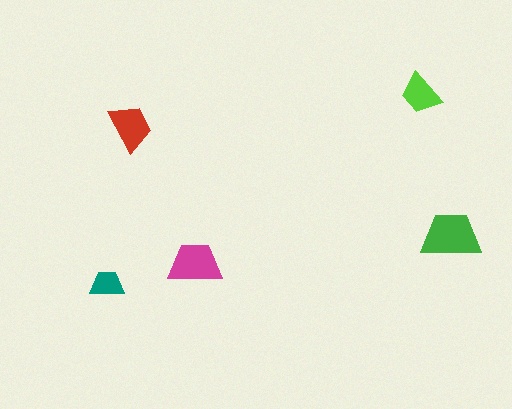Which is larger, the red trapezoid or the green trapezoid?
The green one.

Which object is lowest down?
The teal trapezoid is bottommost.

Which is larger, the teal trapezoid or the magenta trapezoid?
The magenta one.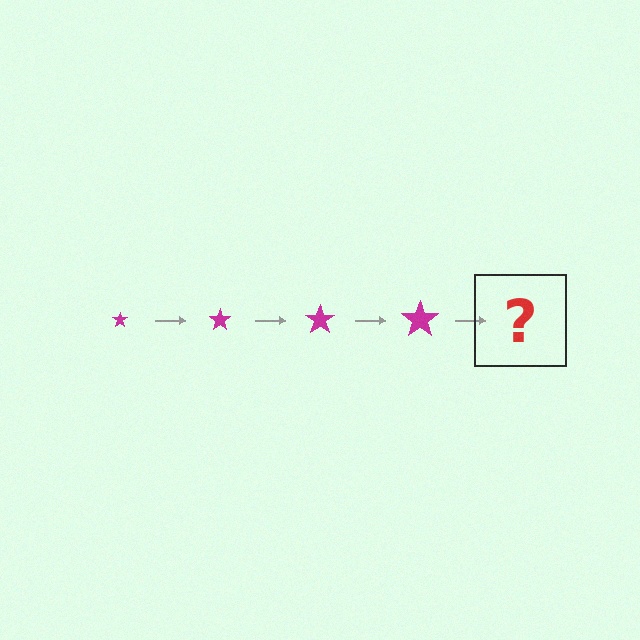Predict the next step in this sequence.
The next step is a magenta star, larger than the previous one.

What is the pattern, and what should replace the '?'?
The pattern is that the star gets progressively larger each step. The '?' should be a magenta star, larger than the previous one.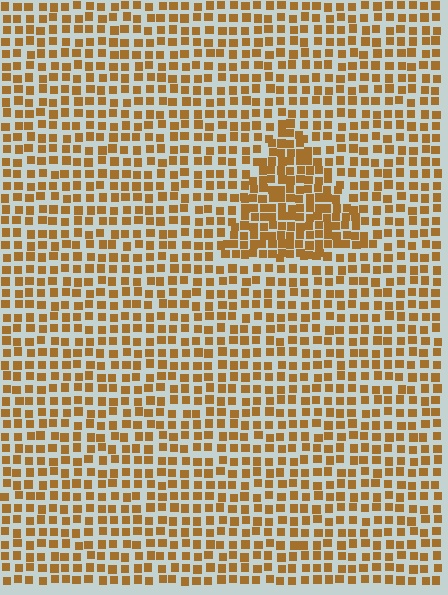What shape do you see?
I see a triangle.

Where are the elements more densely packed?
The elements are more densely packed inside the triangle boundary.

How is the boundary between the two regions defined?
The boundary is defined by a change in element density (approximately 1.7x ratio). All elements are the same color, size, and shape.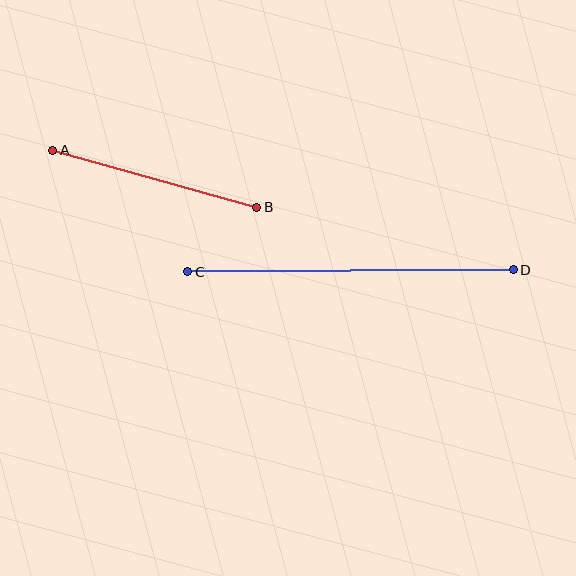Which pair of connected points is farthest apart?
Points C and D are farthest apart.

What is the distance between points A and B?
The distance is approximately 212 pixels.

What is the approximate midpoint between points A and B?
The midpoint is at approximately (155, 179) pixels.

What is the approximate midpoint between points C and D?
The midpoint is at approximately (350, 271) pixels.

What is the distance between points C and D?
The distance is approximately 326 pixels.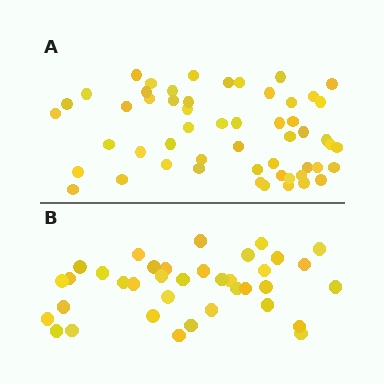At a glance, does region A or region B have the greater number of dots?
Region A (the top region) has more dots.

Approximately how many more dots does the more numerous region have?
Region A has approximately 15 more dots than region B.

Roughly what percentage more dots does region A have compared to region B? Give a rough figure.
About 45% more.